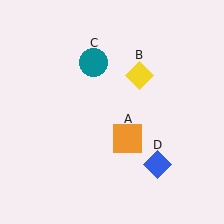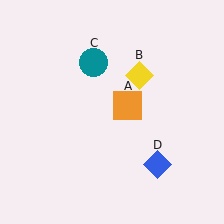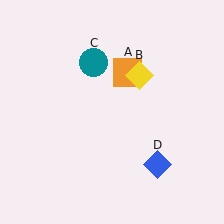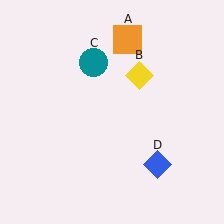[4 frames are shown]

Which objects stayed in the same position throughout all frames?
Yellow diamond (object B) and teal circle (object C) and blue diamond (object D) remained stationary.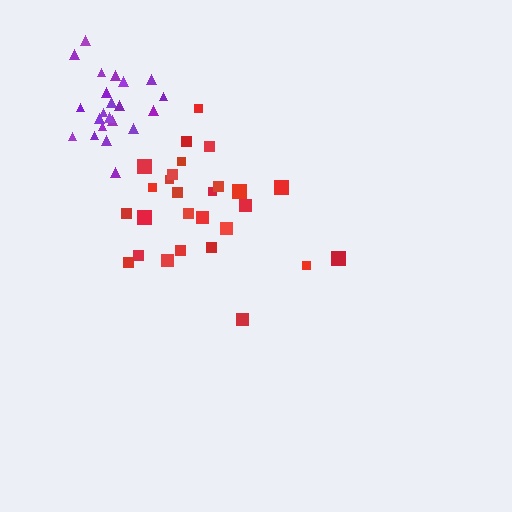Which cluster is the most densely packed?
Purple.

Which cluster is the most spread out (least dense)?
Red.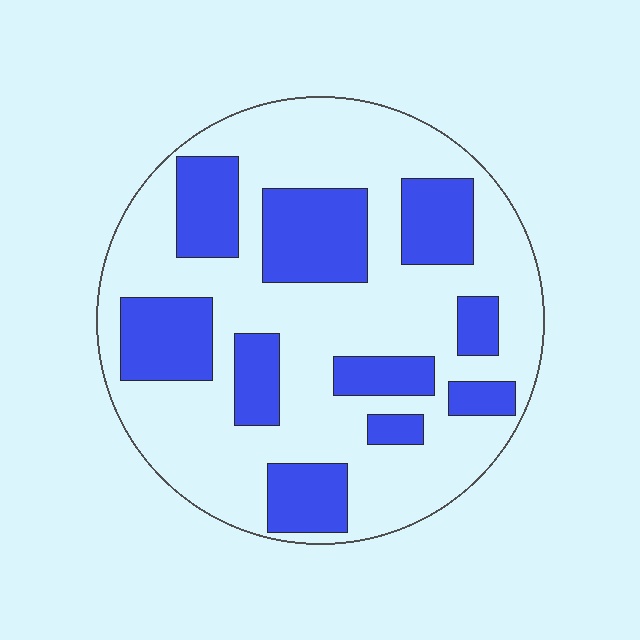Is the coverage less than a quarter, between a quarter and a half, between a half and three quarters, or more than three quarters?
Between a quarter and a half.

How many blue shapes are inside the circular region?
10.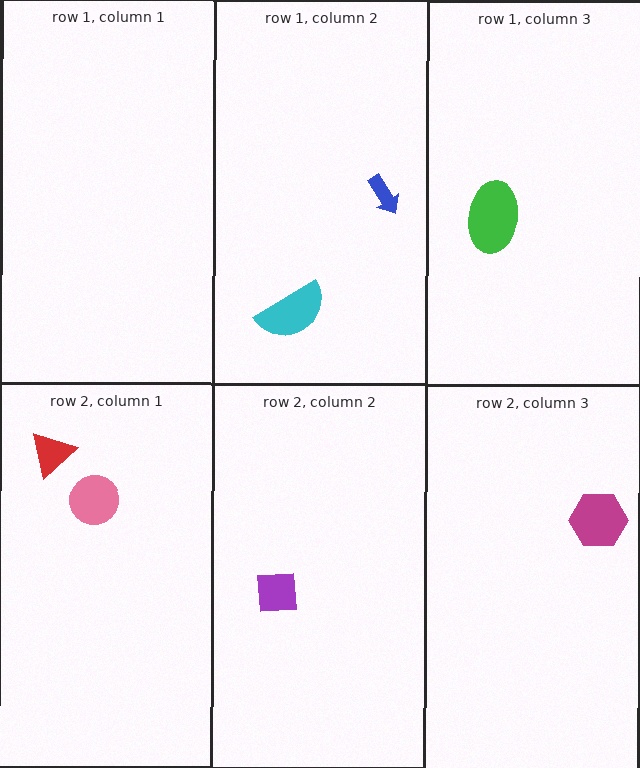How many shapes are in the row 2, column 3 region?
1.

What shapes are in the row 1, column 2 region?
The blue arrow, the cyan semicircle.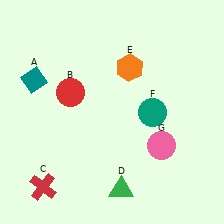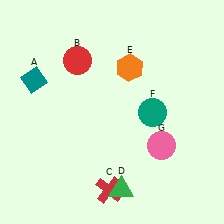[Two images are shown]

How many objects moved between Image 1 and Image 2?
2 objects moved between the two images.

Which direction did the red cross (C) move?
The red cross (C) moved right.